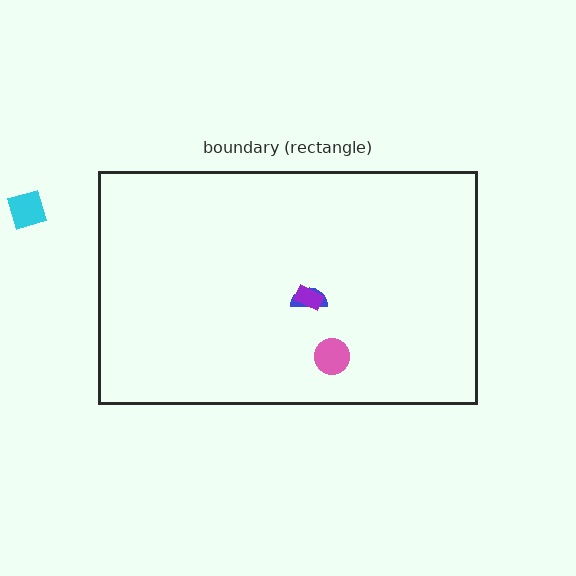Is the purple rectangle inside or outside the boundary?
Inside.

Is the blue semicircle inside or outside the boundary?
Inside.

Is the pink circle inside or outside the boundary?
Inside.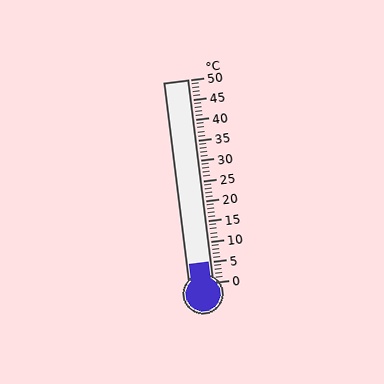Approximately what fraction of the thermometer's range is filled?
The thermometer is filled to approximately 10% of its range.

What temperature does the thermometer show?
The thermometer shows approximately 5°C.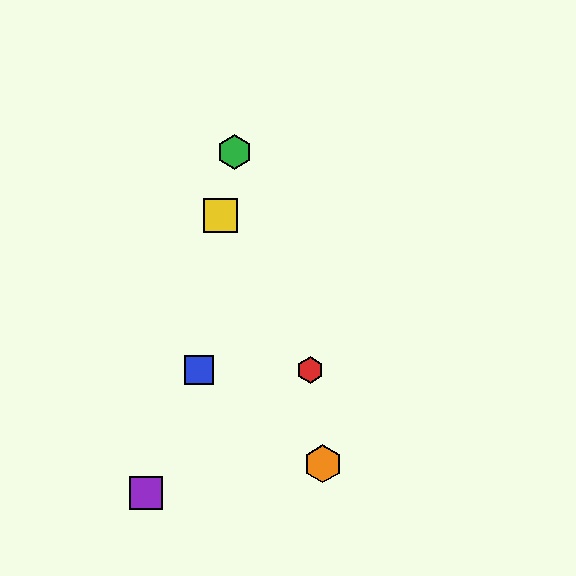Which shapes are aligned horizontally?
The red hexagon, the blue square are aligned horizontally.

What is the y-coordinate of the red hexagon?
The red hexagon is at y≈370.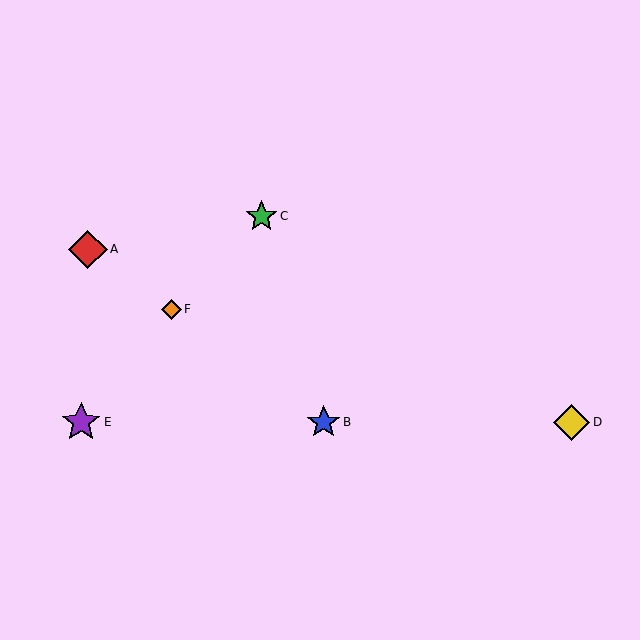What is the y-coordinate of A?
Object A is at y≈249.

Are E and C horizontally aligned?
No, E is at y≈422 and C is at y≈216.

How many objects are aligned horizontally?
3 objects (B, D, E) are aligned horizontally.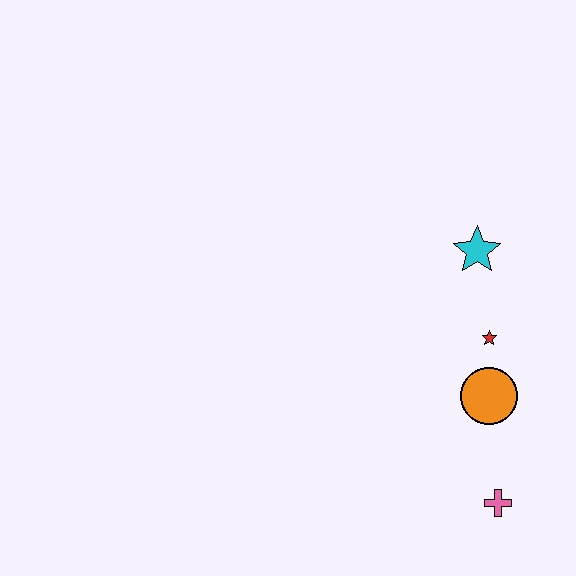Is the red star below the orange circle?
No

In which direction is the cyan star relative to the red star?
The cyan star is above the red star.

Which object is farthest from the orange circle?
The cyan star is farthest from the orange circle.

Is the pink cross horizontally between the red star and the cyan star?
No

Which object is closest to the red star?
The orange circle is closest to the red star.